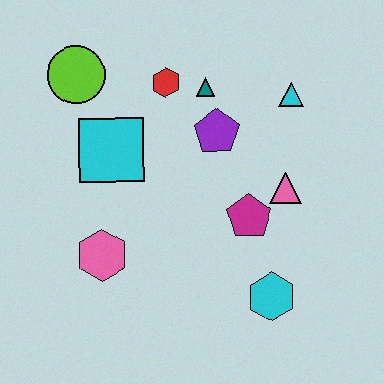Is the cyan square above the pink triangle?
Yes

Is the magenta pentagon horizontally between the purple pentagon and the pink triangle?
Yes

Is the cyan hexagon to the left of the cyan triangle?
Yes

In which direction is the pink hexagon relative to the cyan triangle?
The pink hexagon is to the left of the cyan triangle.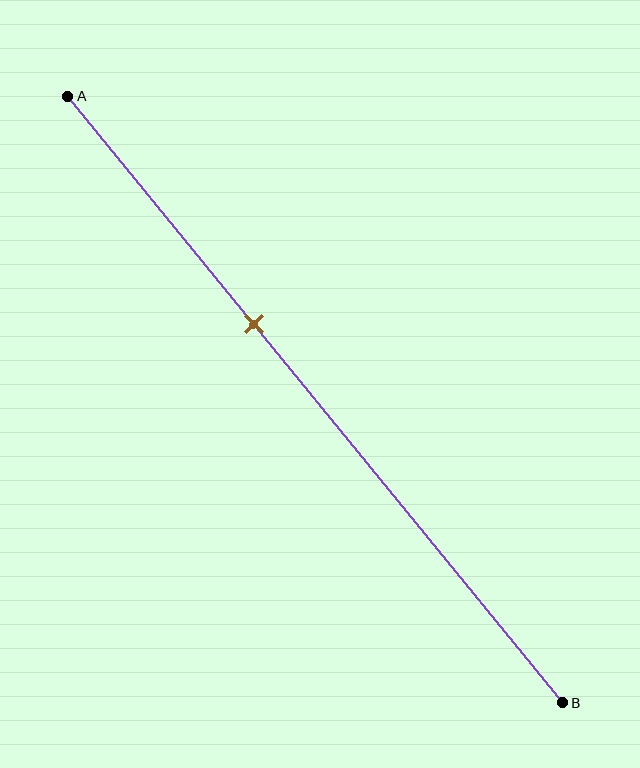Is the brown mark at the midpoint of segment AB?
No, the mark is at about 40% from A, not at the 50% midpoint.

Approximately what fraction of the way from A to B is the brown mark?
The brown mark is approximately 40% of the way from A to B.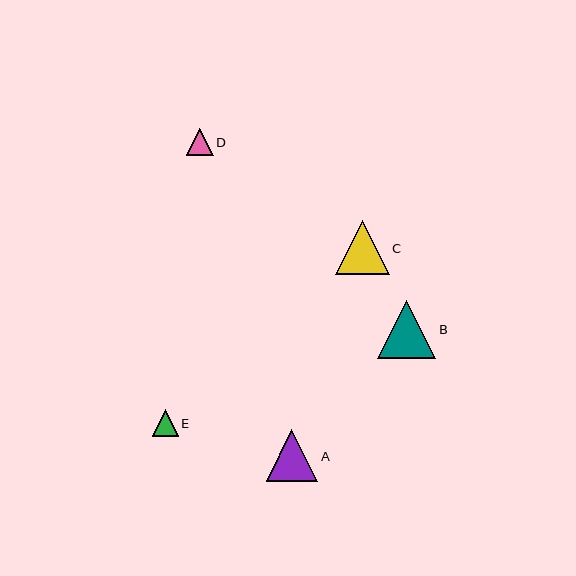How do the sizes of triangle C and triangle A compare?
Triangle C and triangle A are approximately the same size.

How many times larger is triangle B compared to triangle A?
Triangle B is approximately 1.1 times the size of triangle A.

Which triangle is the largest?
Triangle B is the largest with a size of approximately 58 pixels.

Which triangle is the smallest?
Triangle E is the smallest with a size of approximately 26 pixels.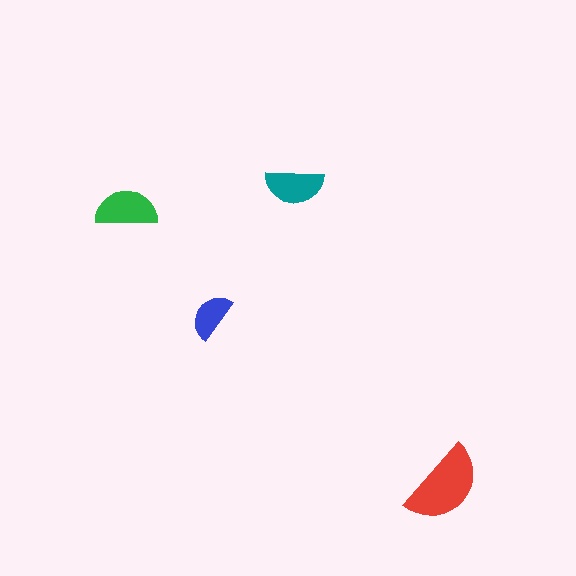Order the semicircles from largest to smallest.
the red one, the green one, the teal one, the blue one.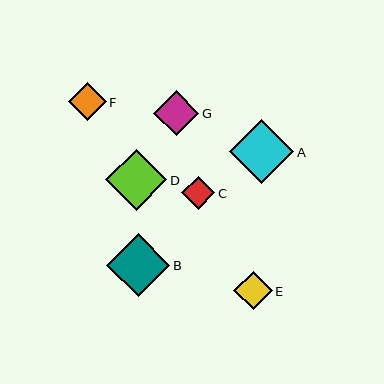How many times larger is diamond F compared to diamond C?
Diamond F is approximately 1.1 times the size of diamond C.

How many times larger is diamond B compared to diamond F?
Diamond B is approximately 1.7 times the size of diamond F.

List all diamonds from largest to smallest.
From largest to smallest: A, B, D, G, E, F, C.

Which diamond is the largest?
Diamond A is the largest with a size of approximately 64 pixels.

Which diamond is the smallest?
Diamond C is the smallest with a size of approximately 33 pixels.